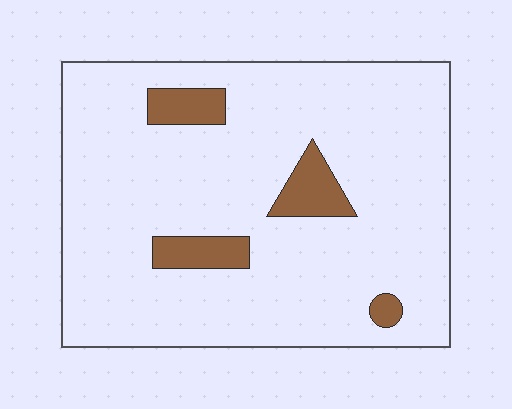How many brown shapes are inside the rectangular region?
4.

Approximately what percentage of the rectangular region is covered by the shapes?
Approximately 10%.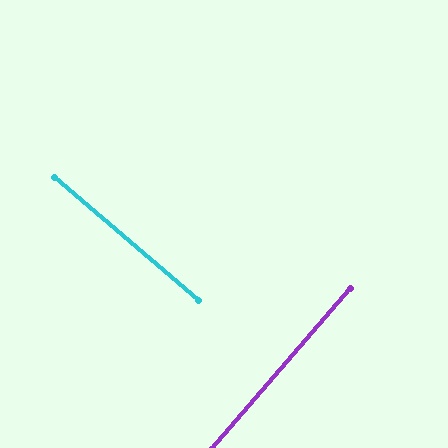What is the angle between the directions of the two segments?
Approximately 90 degrees.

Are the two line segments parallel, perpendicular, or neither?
Perpendicular — they meet at approximately 90°.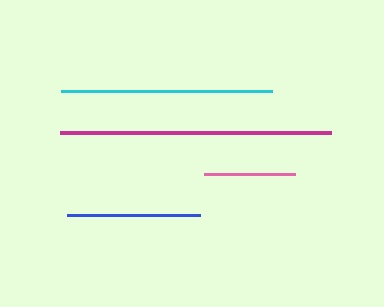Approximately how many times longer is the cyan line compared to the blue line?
The cyan line is approximately 1.6 times the length of the blue line.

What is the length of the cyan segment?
The cyan segment is approximately 211 pixels long.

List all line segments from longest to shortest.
From longest to shortest: magenta, cyan, blue, pink.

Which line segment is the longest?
The magenta line is the longest at approximately 270 pixels.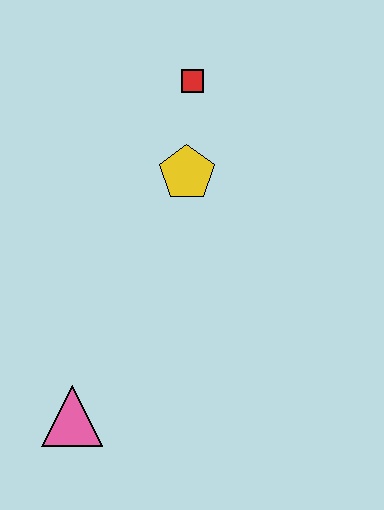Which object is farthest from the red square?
The pink triangle is farthest from the red square.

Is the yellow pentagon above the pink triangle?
Yes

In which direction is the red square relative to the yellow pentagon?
The red square is above the yellow pentagon.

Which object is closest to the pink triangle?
The yellow pentagon is closest to the pink triangle.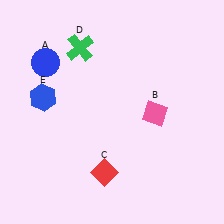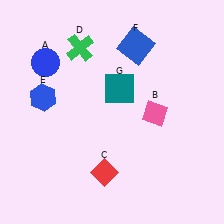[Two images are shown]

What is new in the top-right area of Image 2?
A blue square (F) was added in the top-right area of Image 2.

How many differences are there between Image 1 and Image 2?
There are 2 differences between the two images.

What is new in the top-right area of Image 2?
A teal square (G) was added in the top-right area of Image 2.